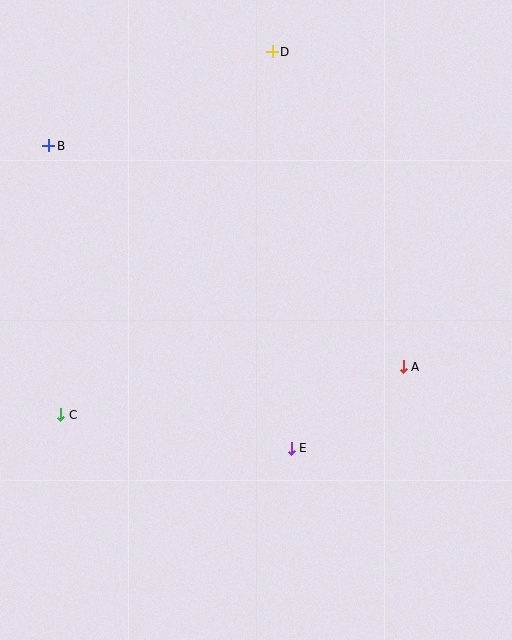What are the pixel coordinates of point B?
Point B is at (49, 146).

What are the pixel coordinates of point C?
Point C is at (61, 415).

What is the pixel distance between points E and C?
The distance between E and C is 233 pixels.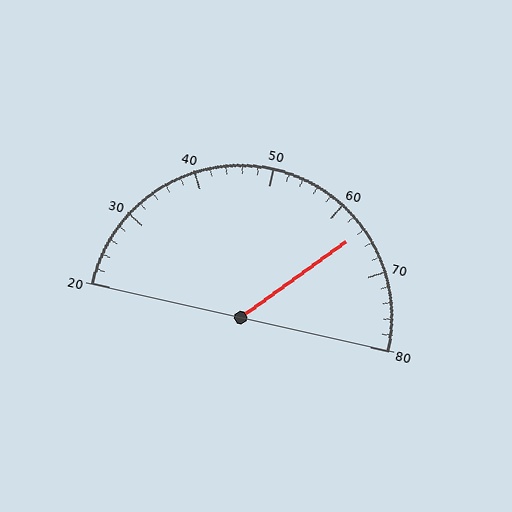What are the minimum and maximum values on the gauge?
The gauge ranges from 20 to 80.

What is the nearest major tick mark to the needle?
The nearest major tick mark is 60.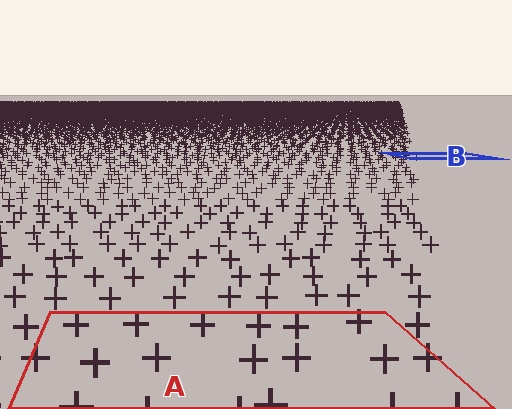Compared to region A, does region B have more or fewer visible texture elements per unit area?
Region B has more texture elements per unit area — they are packed more densely because it is farther away.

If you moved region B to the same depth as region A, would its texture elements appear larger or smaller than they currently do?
They would appear larger. At a closer depth, the same texture elements are projected at a bigger on-screen size.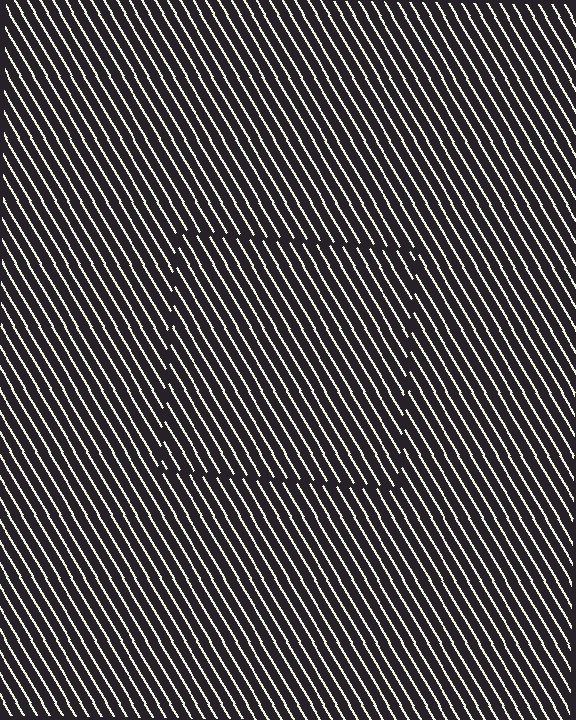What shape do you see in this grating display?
An illusory square. The interior of the shape contains the same grating, shifted by half a period — the contour is defined by the phase discontinuity where line-ends from the inner and outer gratings abut.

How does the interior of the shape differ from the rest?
The interior of the shape contains the same grating, shifted by half a period — the contour is defined by the phase discontinuity where line-ends from the inner and outer gratings abut.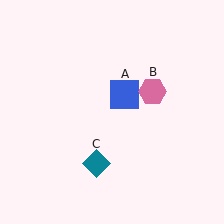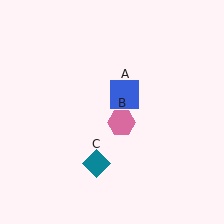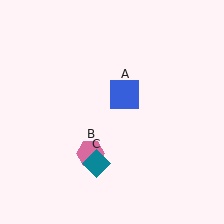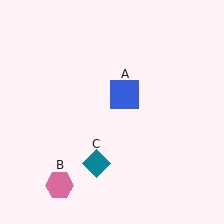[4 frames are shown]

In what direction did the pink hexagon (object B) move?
The pink hexagon (object B) moved down and to the left.